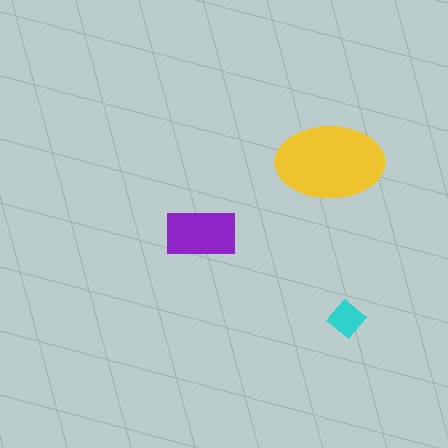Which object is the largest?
The yellow ellipse.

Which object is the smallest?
The cyan diamond.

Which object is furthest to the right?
The cyan diamond is rightmost.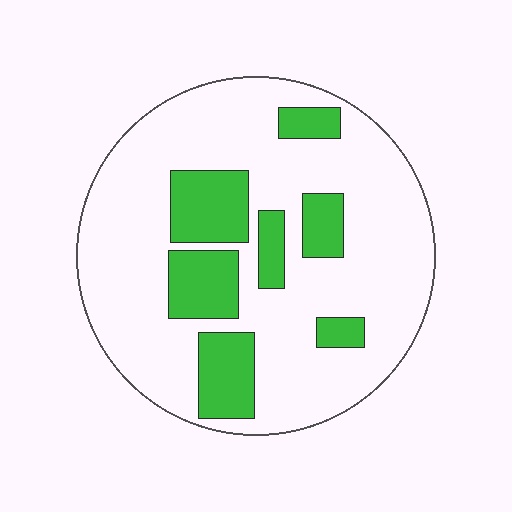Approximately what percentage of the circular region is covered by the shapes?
Approximately 25%.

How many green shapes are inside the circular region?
7.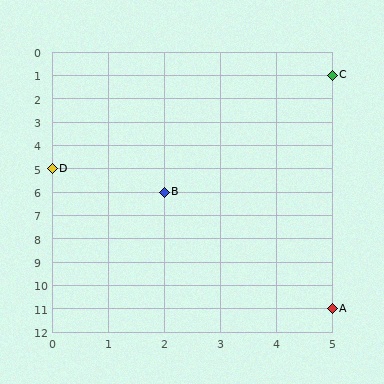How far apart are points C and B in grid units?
Points C and B are 3 columns and 5 rows apart (about 5.8 grid units diagonally).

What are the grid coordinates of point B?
Point B is at grid coordinates (2, 6).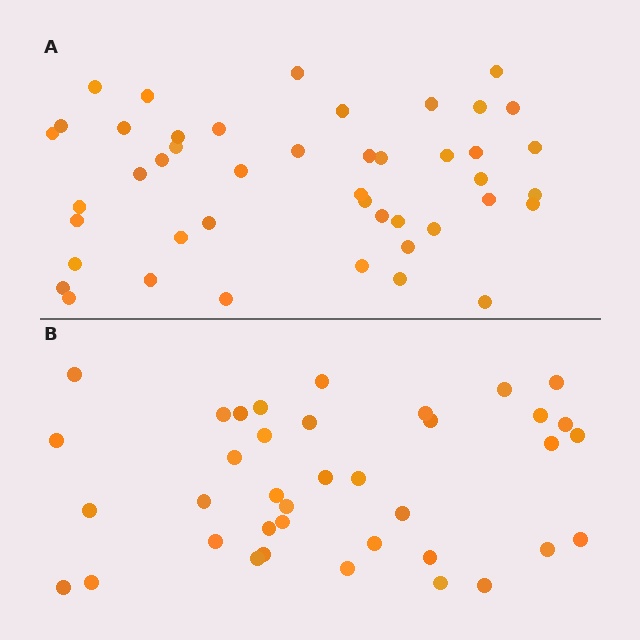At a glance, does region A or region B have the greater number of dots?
Region A (the top region) has more dots.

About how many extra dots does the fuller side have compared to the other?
Region A has roughly 8 or so more dots than region B.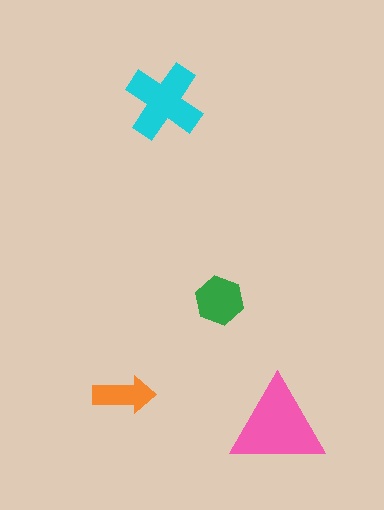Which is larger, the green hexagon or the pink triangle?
The pink triangle.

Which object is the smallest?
The orange arrow.